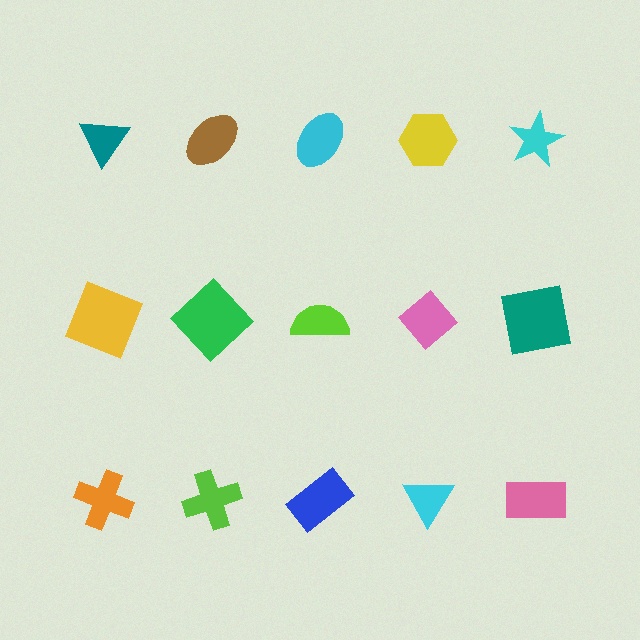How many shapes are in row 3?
5 shapes.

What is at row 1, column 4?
A yellow hexagon.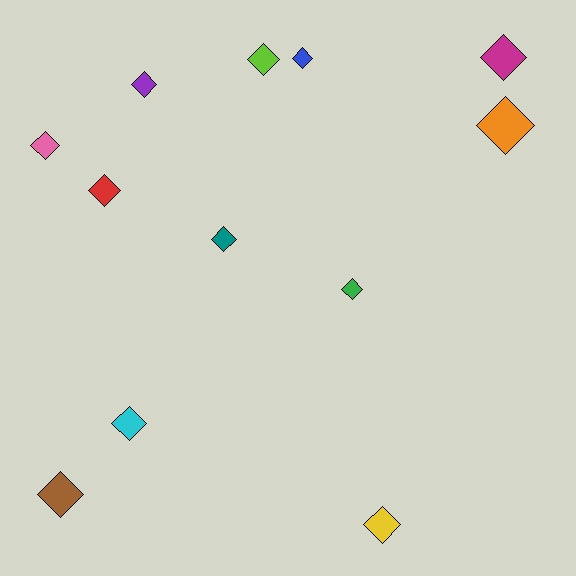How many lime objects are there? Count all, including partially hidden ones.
There is 1 lime object.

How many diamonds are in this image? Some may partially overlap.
There are 12 diamonds.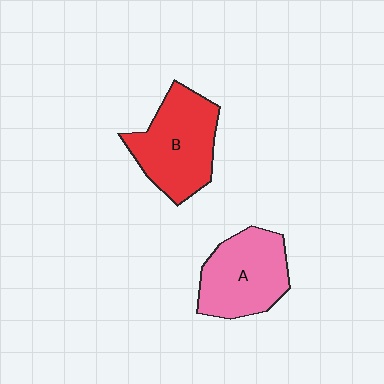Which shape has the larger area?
Shape B (red).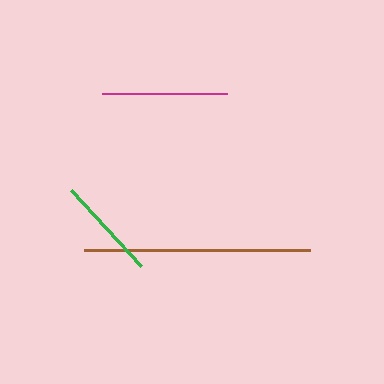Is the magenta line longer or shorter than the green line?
The magenta line is longer than the green line.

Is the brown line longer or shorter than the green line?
The brown line is longer than the green line.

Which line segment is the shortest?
The green line is the shortest at approximately 104 pixels.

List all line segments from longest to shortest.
From longest to shortest: brown, magenta, green.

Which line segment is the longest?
The brown line is the longest at approximately 226 pixels.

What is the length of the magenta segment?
The magenta segment is approximately 125 pixels long.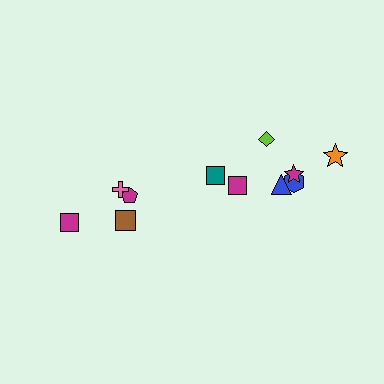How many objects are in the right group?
There are 7 objects.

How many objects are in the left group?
There are 4 objects.